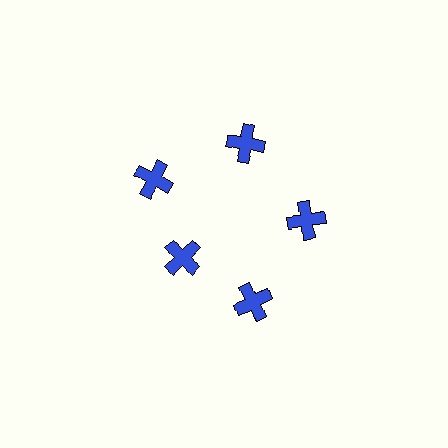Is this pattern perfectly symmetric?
No. The 5 blue crosses are arranged in a ring, but one element near the 8 o'clock position is pulled inward toward the center, breaking the 5-fold rotational symmetry.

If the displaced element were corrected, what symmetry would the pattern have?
It would have 5-fold rotational symmetry — the pattern would map onto itself every 72 degrees.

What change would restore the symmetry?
The symmetry would be restored by moving it outward, back onto the ring so that all 5 crosses sit at equal angles and equal distance from the center.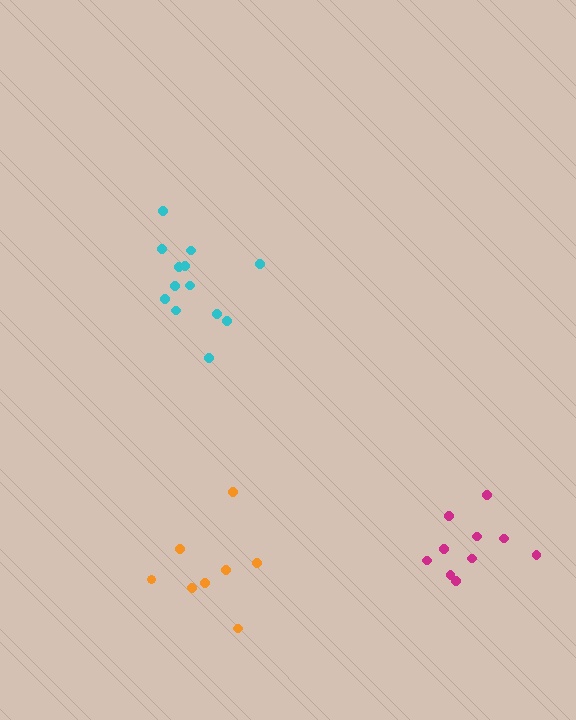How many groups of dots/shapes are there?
There are 3 groups.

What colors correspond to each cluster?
The clusters are colored: cyan, orange, magenta.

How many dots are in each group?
Group 1: 13 dots, Group 2: 8 dots, Group 3: 10 dots (31 total).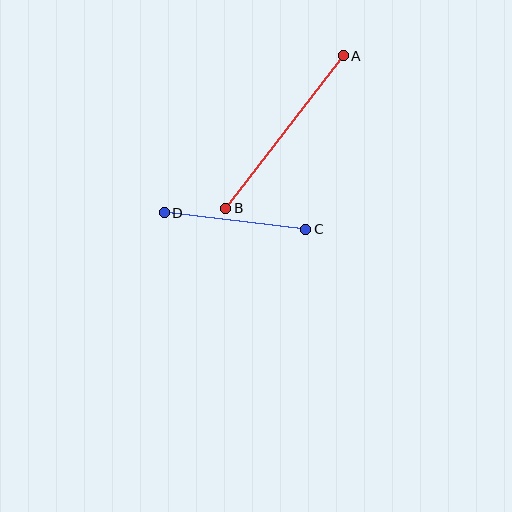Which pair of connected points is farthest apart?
Points A and B are farthest apart.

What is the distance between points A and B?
The distance is approximately 193 pixels.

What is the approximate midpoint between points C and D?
The midpoint is at approximately (235, 221) pixels.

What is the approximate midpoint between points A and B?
The midpoint is at approximately (284, 132) pixels.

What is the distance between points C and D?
The distance is approximately 143 pixels.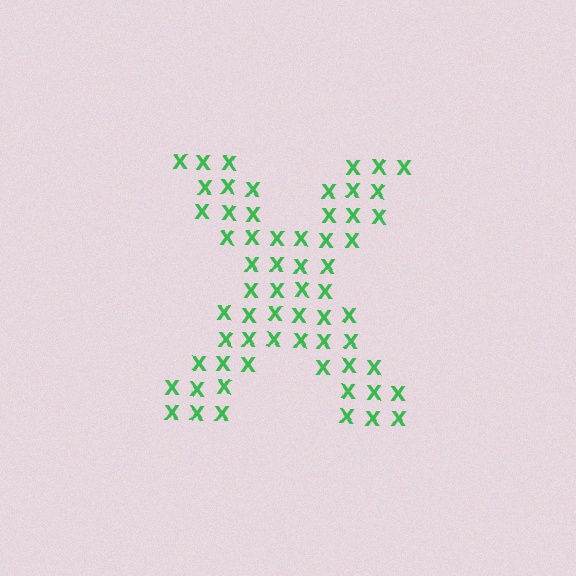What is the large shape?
The large shape is the letter X.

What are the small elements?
The small elements are letter X's.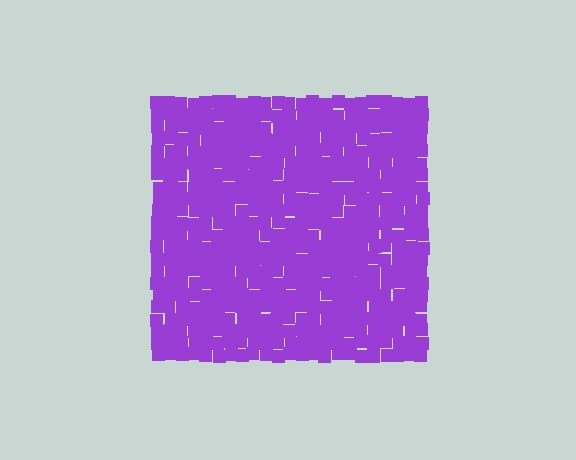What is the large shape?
The large shape is a square.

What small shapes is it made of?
It is made of small squares.